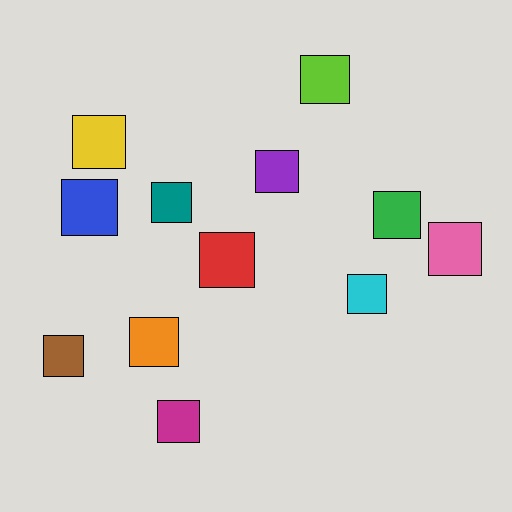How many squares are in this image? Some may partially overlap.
There are 12 squares.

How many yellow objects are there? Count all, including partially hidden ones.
There is 1 yellow object.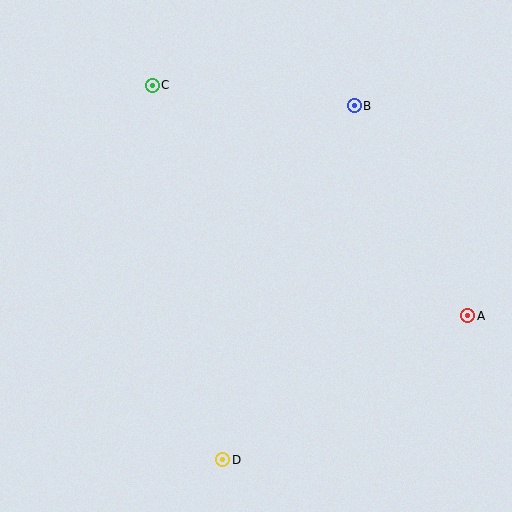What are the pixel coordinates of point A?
Point A is at (468, 316).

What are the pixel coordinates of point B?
Point B is at (354, 106).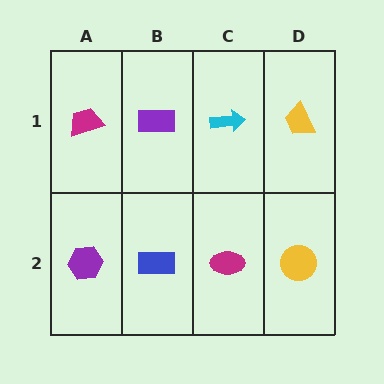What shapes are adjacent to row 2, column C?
A cyan arrow (row 1, column C), a blue rectangle (row 2, column B), a yellow circle (row 2, column D).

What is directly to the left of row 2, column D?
A magenta ellipse.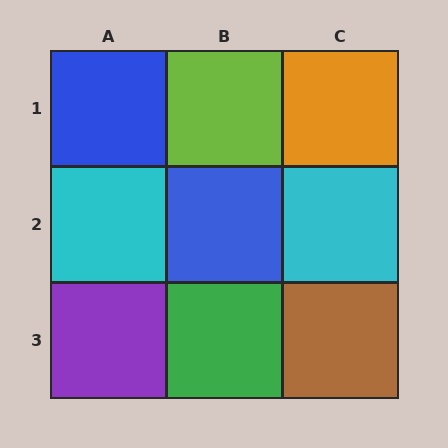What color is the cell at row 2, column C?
Cyan.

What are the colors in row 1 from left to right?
Blue, lime, orange.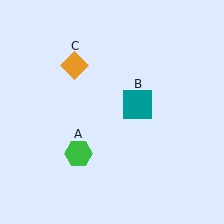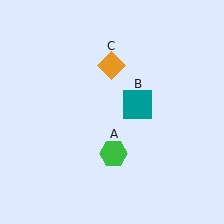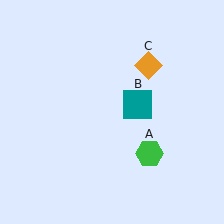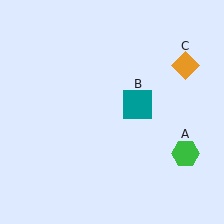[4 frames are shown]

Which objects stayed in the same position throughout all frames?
Teal square (object B) remained stationary.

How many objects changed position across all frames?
2 objects changed position: green hexagon (object A), orange diamond (object C).